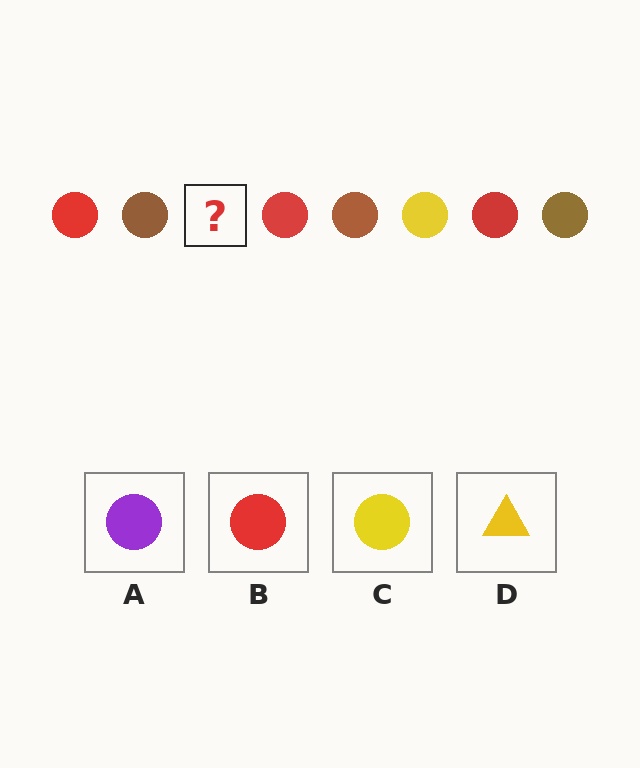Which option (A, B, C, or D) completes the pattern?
C.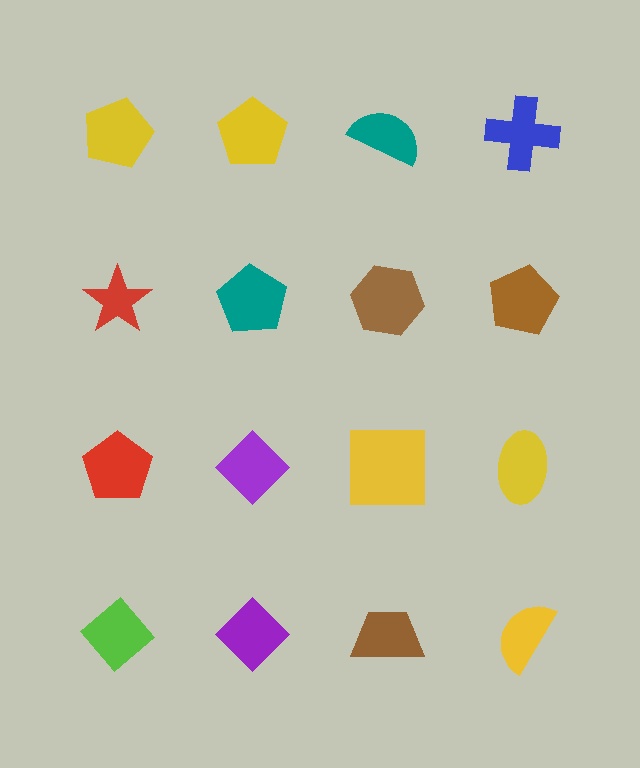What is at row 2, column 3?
A brown hexagon.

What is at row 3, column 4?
A yellow ellipse.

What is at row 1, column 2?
A yellow pentagon.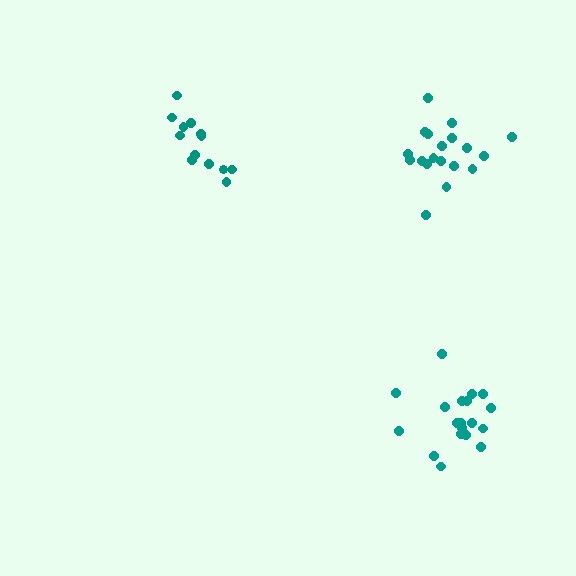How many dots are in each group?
Group 1: 19 dots, Group 2: 19 dots, Group 3: 13 dots (51 total).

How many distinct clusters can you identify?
There are 3 distinct clusters.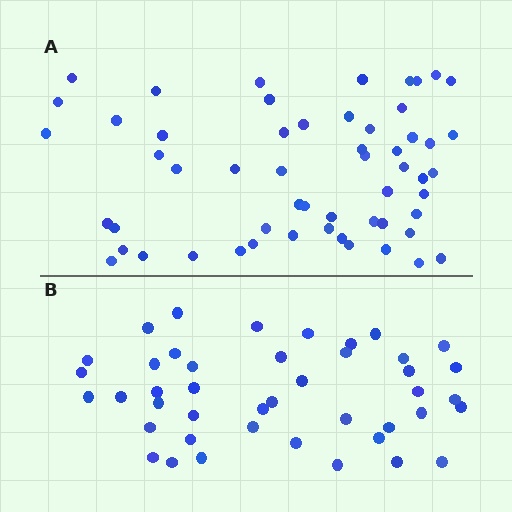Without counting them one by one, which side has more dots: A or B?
Region A (the top region) has more dots.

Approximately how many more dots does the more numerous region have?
Region A has approximately 15 more dots than region B.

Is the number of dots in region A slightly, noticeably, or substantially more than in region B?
Region A has noticeably more, but not dramatically so. The ratio is roughly 1.3 to 1.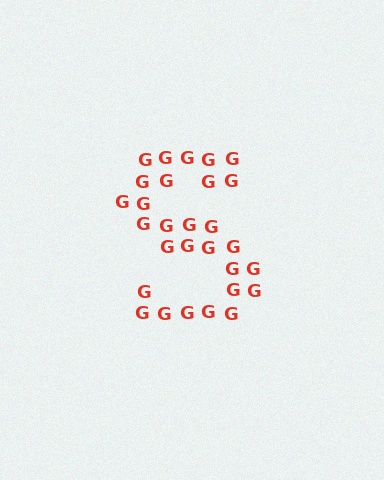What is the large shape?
The large shape is the letter S.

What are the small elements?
The small elements are letter G's.